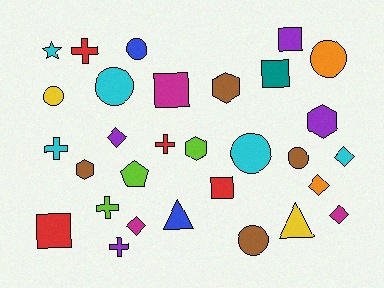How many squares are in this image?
There are 5 squares.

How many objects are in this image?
There are 30 objects.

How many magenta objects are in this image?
There are 3 magenta objects.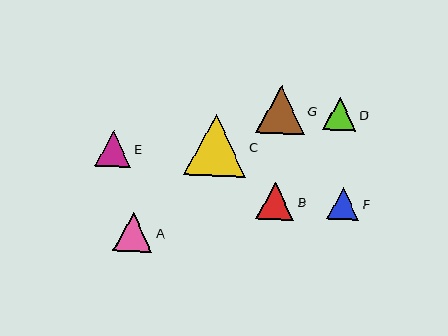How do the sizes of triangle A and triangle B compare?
Triangle A and triangle B are approximately the same size.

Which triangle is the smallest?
Triangle F is the smallest with a size of approximately 32 pixels.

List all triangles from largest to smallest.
From largest to smallest: C, G, A, B, E, D, F.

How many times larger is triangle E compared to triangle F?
Triangle E is approximately 1.1 times the size of triangle F.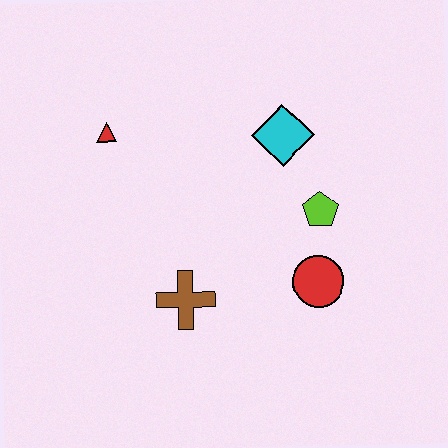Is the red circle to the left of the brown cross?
No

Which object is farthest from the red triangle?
The red circle is farthest from the red triangle.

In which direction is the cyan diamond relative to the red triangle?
The cyan diamond is to the right of the red triangle.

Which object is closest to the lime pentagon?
The red circle is closest to the lime pentagon.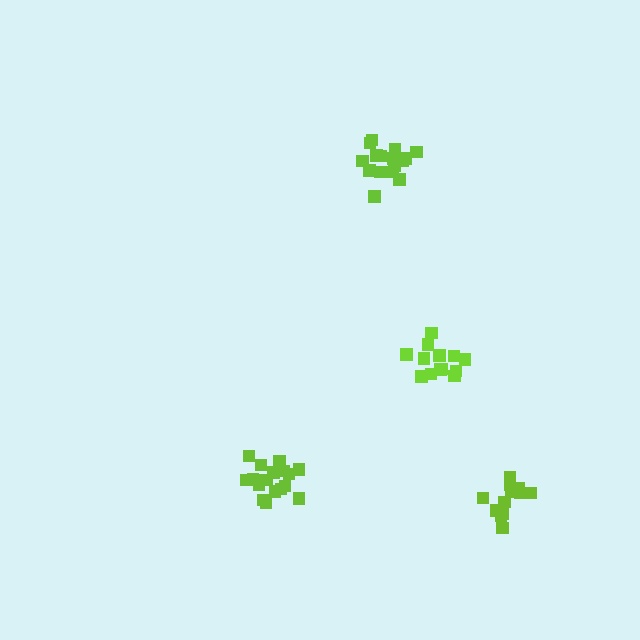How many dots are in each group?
Group 1: 19 dots, Group 2: 13 dots, Group 3: 17 dots, Group 4: 13 dots (62 total).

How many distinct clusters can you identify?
There are 4 distinct clusters.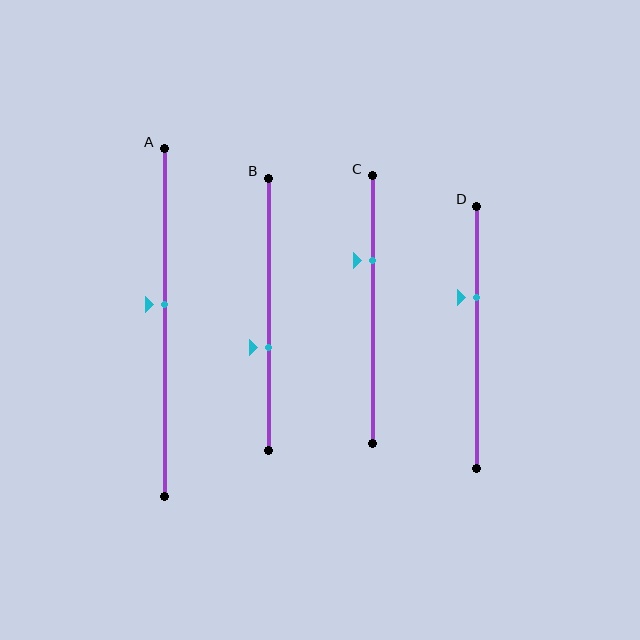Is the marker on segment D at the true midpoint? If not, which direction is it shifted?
No, the marker on segment D is shifted upward by about 15% of the segment length.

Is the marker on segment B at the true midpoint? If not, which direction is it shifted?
No, the marker on segment B is shifted downward by about 12% of the segment length.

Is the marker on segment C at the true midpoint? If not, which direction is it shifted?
No, the marker on segment C is shifted upward by about 19% of the segment length.